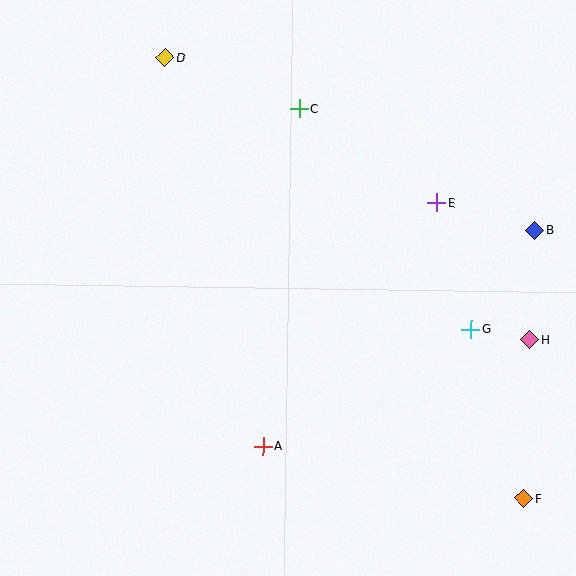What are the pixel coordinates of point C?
Point C is at (299, 109).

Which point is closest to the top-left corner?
Point D is closest to the top-left corner.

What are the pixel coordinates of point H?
Point H is at (530, 339).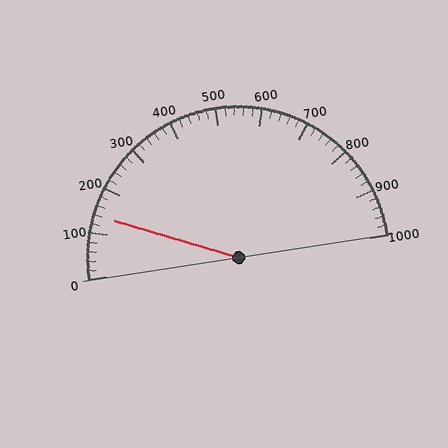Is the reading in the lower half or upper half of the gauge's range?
The reading is in the lower half of the range (0 to 1000).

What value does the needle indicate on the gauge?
The needle indicates approximately 140.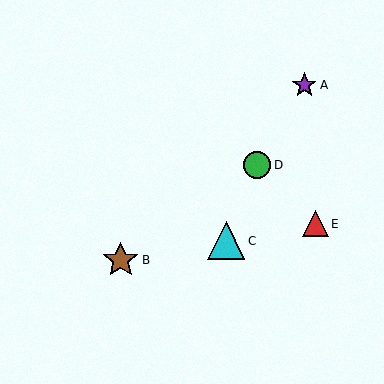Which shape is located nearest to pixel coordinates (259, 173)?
The green circle (labeled D) at (257, 165) is nearest to that location.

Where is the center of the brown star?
The center of the brown star is at (121, 260).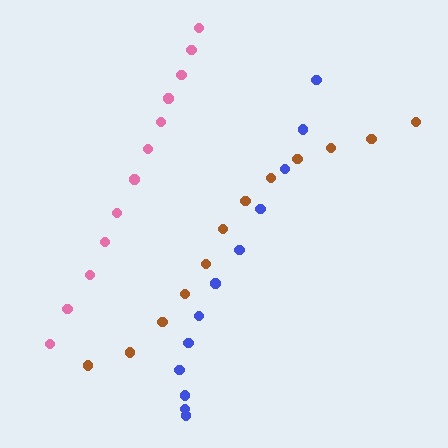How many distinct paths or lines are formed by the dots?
There are 3 distinct paths.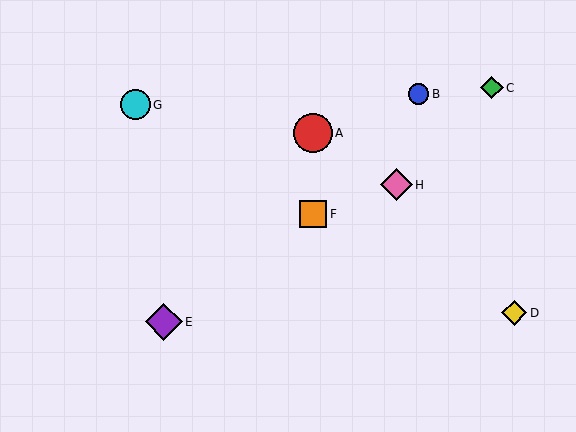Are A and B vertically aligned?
No, A is at x≈313 and B is at x≈419.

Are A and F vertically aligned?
Yes, both are at x≈313.